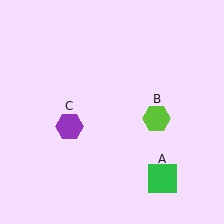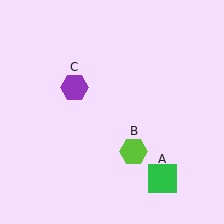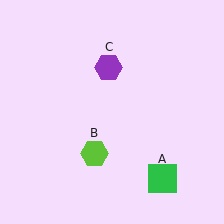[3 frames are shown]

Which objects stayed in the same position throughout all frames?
Green square (object A) remained stationary.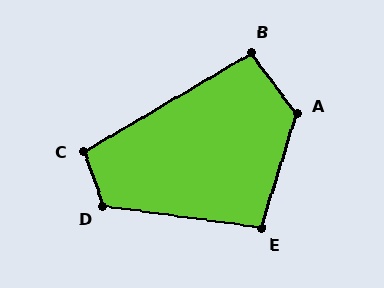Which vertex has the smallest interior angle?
B, at approximately 96 degrees.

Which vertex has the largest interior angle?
A, at approximately 126 degrees.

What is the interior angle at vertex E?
Approximately 99 degrees (obtuse).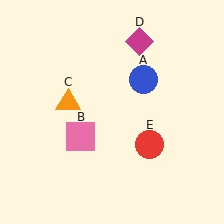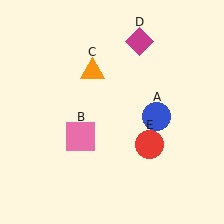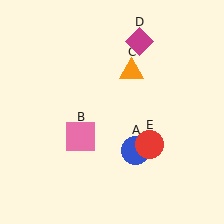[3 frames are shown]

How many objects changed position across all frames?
2 objects changed position: blue circle (object A), orange triangle (object C).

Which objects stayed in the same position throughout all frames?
Pink square (object B) and magenta diamond (object D) and red circle (object E) remained stationary.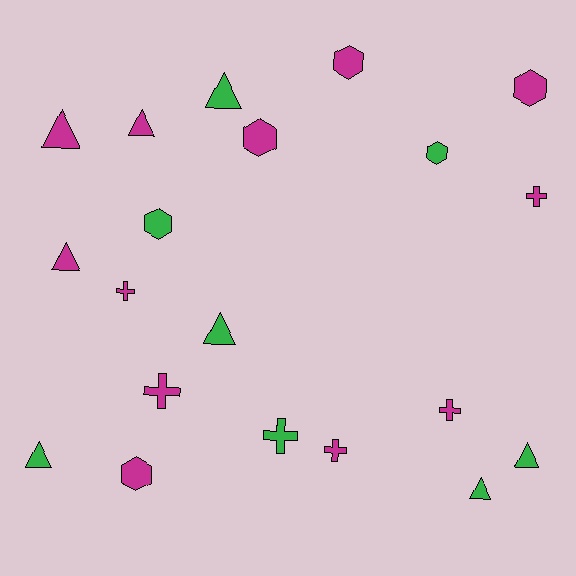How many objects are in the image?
There are 20 objects.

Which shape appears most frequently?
Triangle, with 8 objects.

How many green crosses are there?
There is 1 green cross.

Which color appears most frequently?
Magenta, with 12 objects.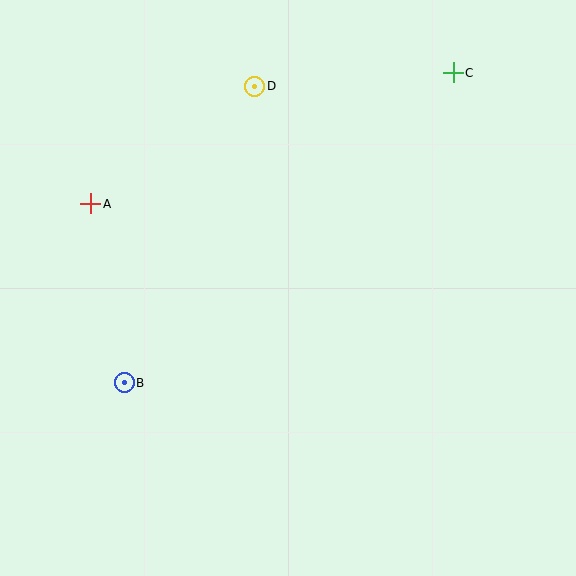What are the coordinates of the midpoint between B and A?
The midpoint between B and A is at (108, 293).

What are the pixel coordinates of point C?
Point C is at (453, 73).